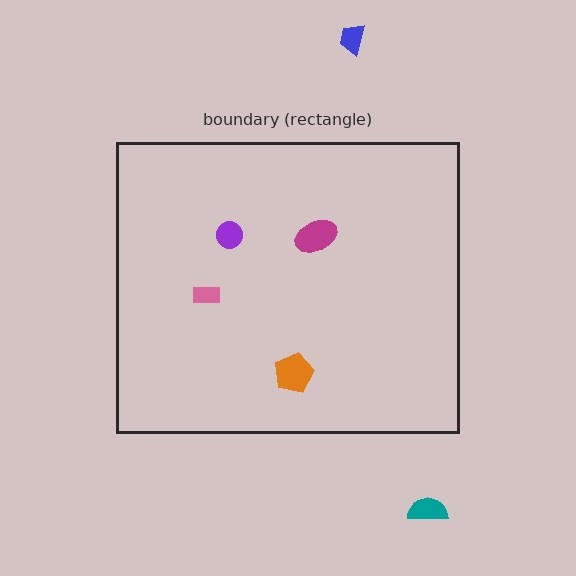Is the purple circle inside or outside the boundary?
Inside.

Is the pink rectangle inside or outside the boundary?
Inside.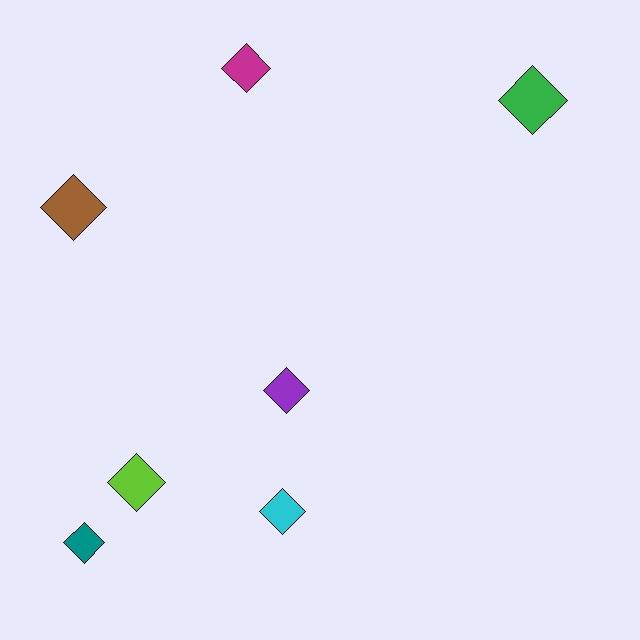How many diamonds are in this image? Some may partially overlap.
There are 7 diamonds.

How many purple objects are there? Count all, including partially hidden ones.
There is 1 purple object.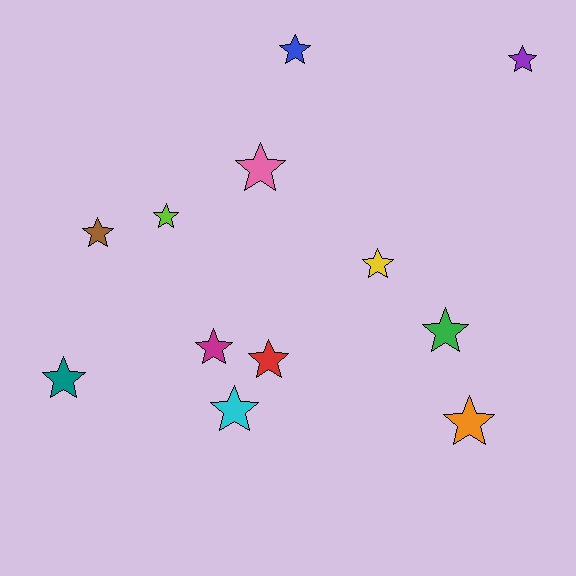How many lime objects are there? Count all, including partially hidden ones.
There is 1 lime object.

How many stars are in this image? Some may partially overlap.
There are 12 stars.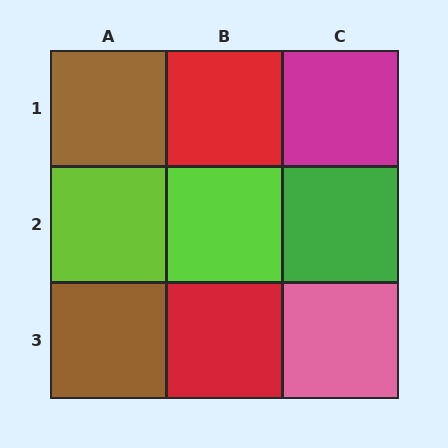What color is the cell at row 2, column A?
Lime.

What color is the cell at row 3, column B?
Red.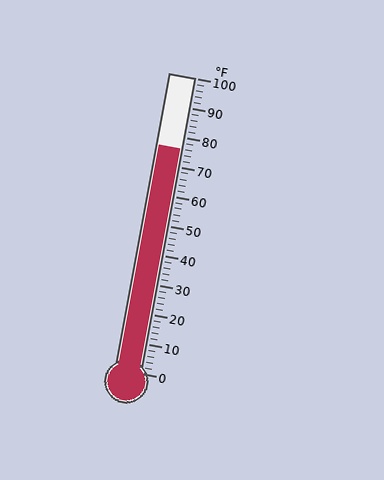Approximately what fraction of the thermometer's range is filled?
The thermometer is filled to approximately 75% of its range.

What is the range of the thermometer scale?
The thermometer scale ranges from 0°F to 100°F.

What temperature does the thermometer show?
The thermometer shows approximately 76°F.